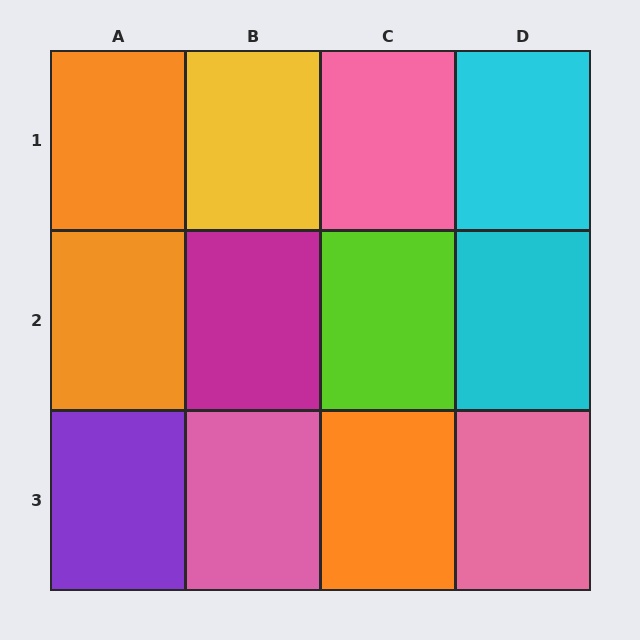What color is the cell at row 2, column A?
Orange.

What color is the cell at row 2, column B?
Magenta.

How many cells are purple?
1 cell is purple.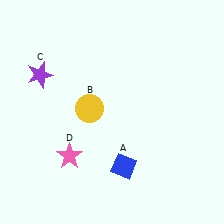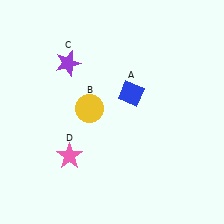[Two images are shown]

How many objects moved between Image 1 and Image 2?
2 objects moved between the two images.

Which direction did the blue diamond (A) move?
The blue diamond (A) moved up.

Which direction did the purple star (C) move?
The purple star (C) moved right.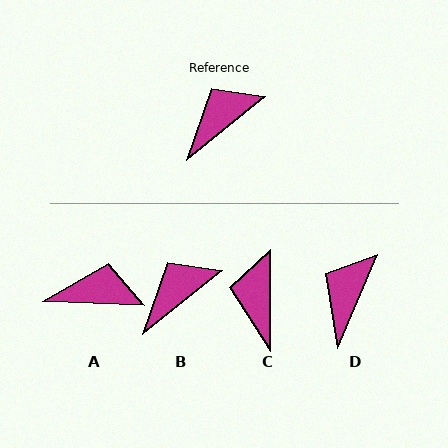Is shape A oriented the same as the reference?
No, it is off by about 41 degrees.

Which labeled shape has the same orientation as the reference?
B.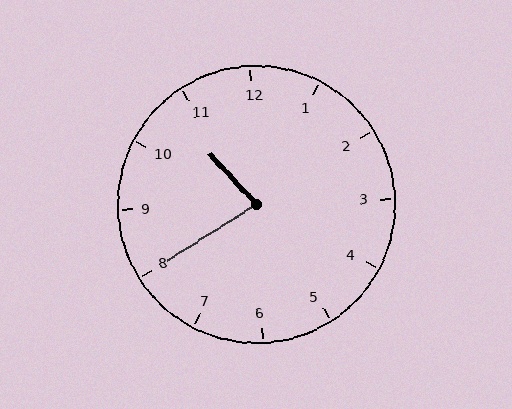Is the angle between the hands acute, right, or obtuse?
It is acute.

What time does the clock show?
10:40.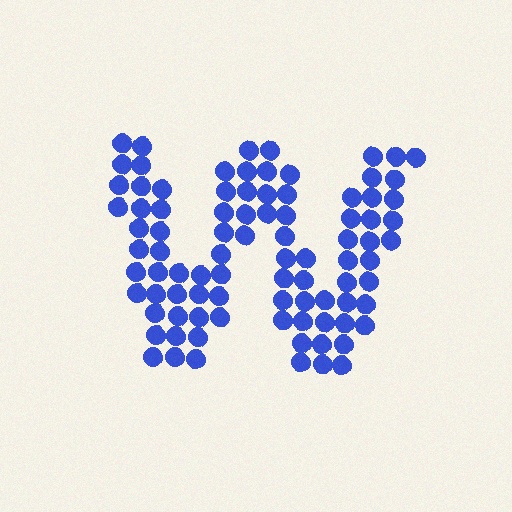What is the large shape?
The large shape is the letter W.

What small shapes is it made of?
It is made of small circles.